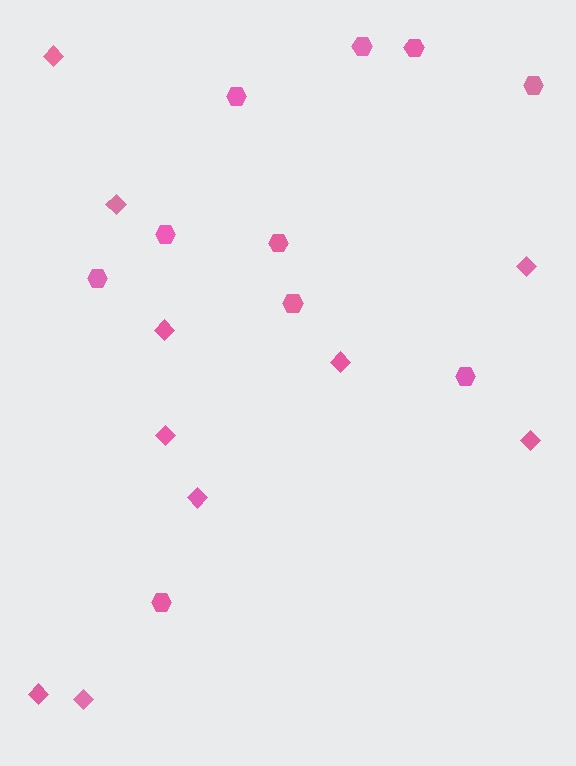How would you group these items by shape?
There are 2 groups: one group of hexagons (10) and one group of diamonds (10).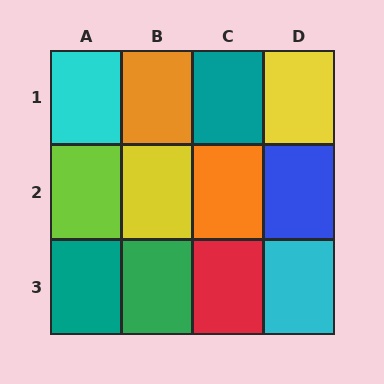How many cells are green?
1 cell is green.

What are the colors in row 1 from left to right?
Cyan, orange, teal, yellow.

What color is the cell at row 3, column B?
Green.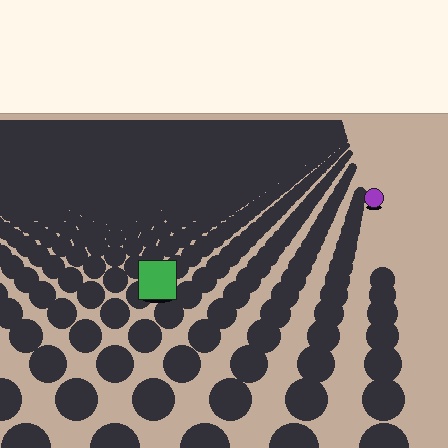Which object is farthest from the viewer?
The purple circle is farthest from the viewer. It appears smaller and the ground texture around it is denser.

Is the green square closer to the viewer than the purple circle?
Yes. The green square is closer — you can tell from the texture gradient: the ground texture is coarser near it.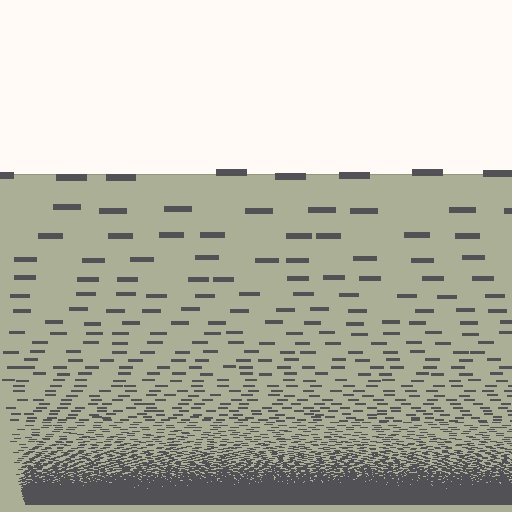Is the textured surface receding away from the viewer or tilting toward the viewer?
The surface appears to tilt toward the viewer. Texture elements get larger and sparser toward the top.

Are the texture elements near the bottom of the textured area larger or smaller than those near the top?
Smaller. The gradient is inverted — elements near the bottom are smaller and denser.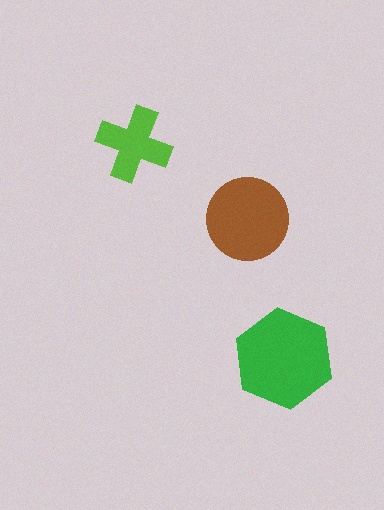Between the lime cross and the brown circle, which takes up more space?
The brown circle.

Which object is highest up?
The lime cross is topmost.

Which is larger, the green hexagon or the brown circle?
The green hexagon.